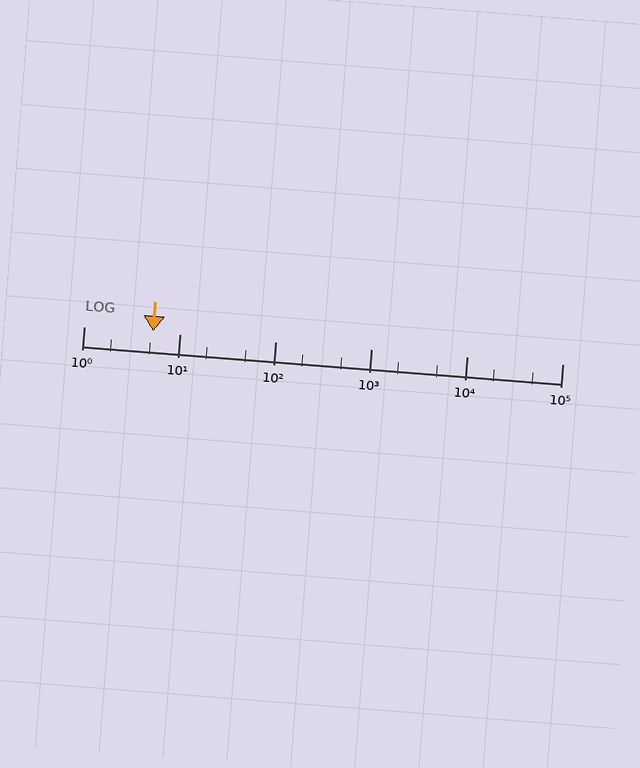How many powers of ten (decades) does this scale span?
The scale spans 5 decades, from 1 to 100000.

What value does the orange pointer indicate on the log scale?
The pointer indicates approximately 5.3.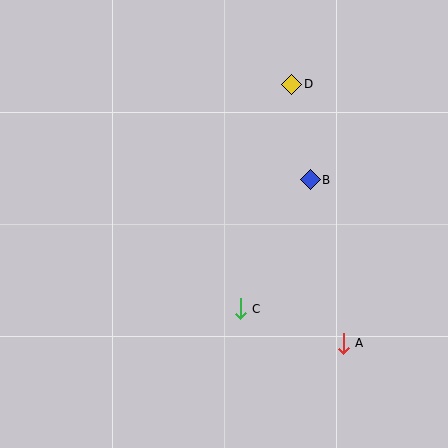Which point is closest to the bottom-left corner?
Point C is closest to the bottom-left corner.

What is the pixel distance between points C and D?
The distance between C and D is 230 pixels.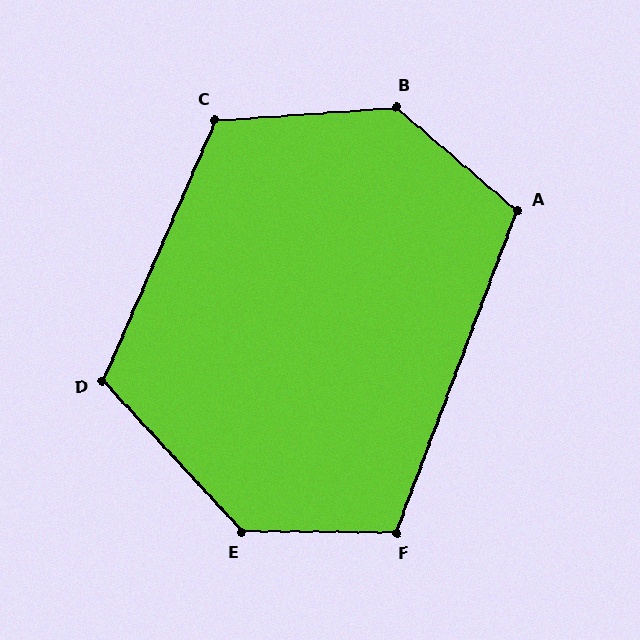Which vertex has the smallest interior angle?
A, at approximately 110 degrees.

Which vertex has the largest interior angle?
B, at approximately 136 degrees.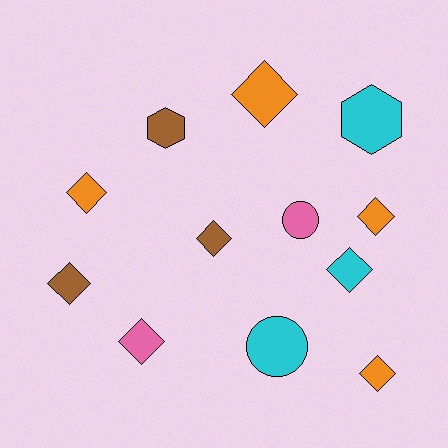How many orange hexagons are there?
There are no orange hexagons.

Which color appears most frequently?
Orange, with 4 objects.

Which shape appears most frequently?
Diamond, with 8 objects.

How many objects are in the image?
There are 12 objects.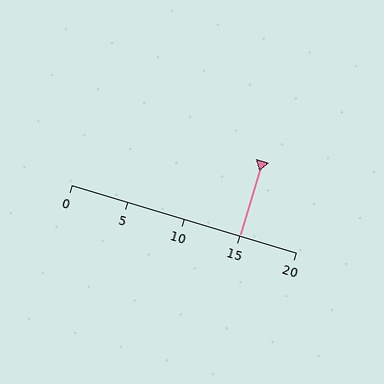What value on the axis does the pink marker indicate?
The marker indicates approximately 15.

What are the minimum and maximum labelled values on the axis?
The axis runs from 0 to 20.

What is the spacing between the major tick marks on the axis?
The major ticks are spaced 5 apart.